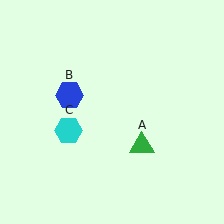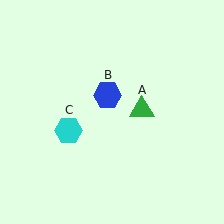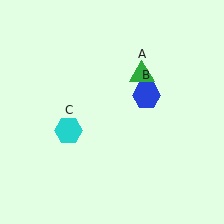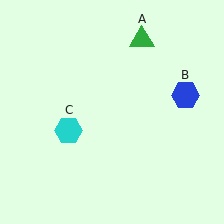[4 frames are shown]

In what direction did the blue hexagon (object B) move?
The blue hexagon (object B) moved right.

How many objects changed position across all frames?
2 objects changed position: green triangle (object A), blue hexagon (object B).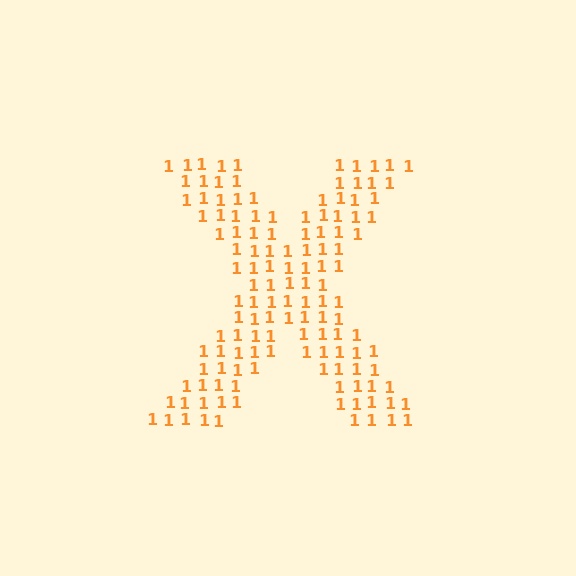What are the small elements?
The small elements are digit 1's.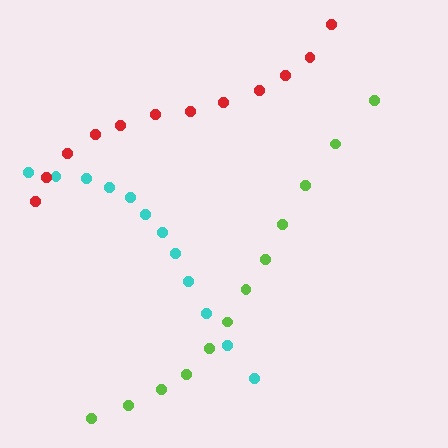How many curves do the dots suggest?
There are 3 distinct paths.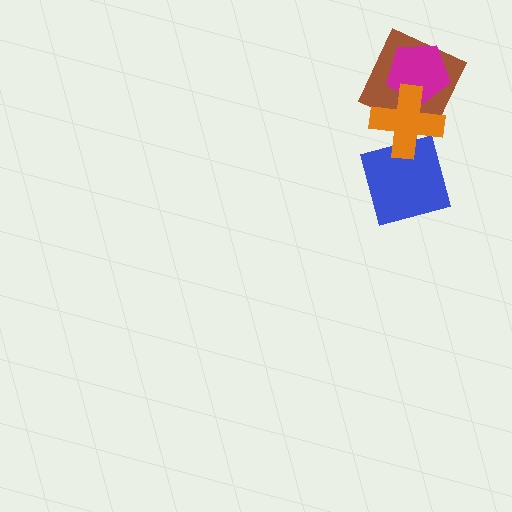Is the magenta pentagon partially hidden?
Yes, it is partially covered by another shape.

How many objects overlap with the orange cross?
3 objects overlap with the orange cross.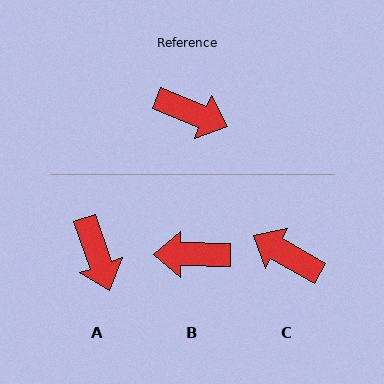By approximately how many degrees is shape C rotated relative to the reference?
Approximately 173 degrees counter-clockwise.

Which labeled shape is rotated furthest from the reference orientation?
C, about 173 degrees away.